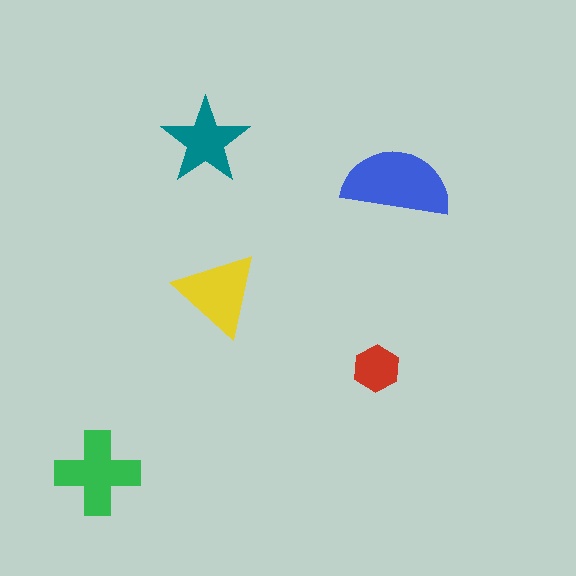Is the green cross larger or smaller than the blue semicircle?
Smaller.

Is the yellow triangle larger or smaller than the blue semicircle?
Smaller.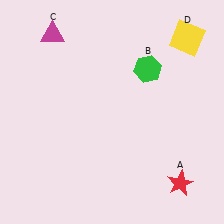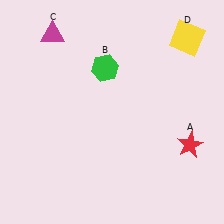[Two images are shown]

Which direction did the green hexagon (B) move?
The green hexagon (B) moved left.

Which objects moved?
The objects that moved are: the red star (A), the green hexagon (B).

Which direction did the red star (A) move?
The red star (A) moved up.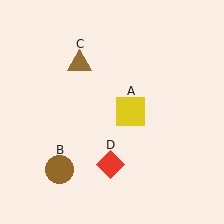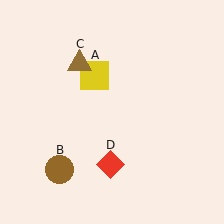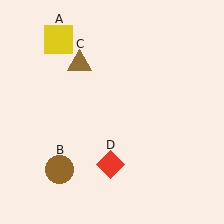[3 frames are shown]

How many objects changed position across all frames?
1 object changed position: yellow square (object A).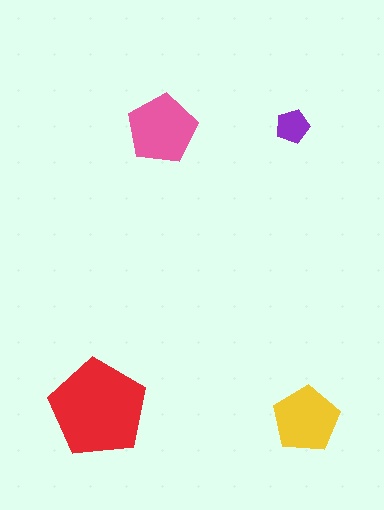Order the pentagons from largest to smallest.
the red one, the pink one, the yellow one, the purple one.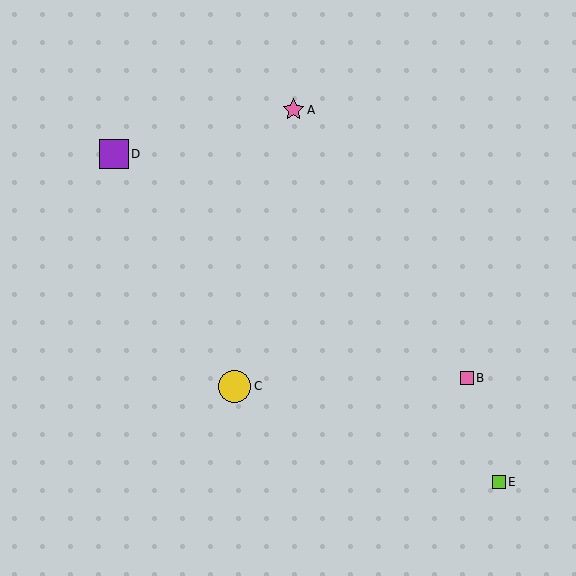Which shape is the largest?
The yellow circle (labeled C) is the largest.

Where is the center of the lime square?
The center of the lime square is at (499, 482).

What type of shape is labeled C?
Shape C is a yellow circle.